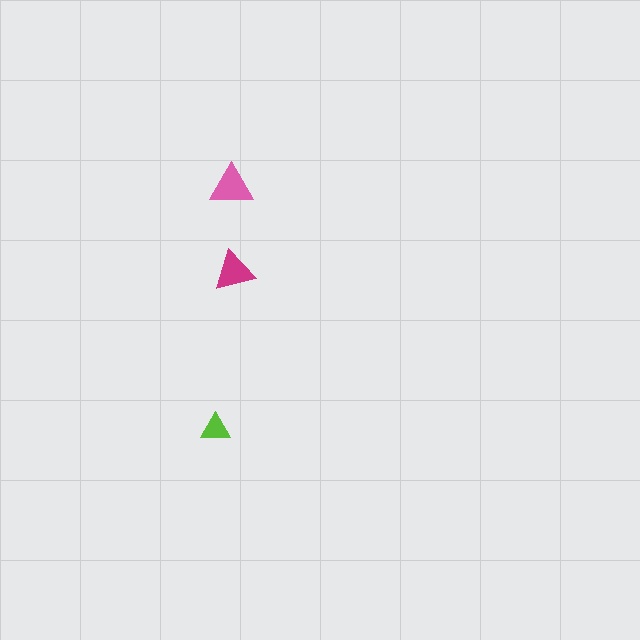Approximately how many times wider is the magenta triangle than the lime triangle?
About 1.5 times wider.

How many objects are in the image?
There are 3 objects in the image.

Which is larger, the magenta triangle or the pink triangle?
The pink one.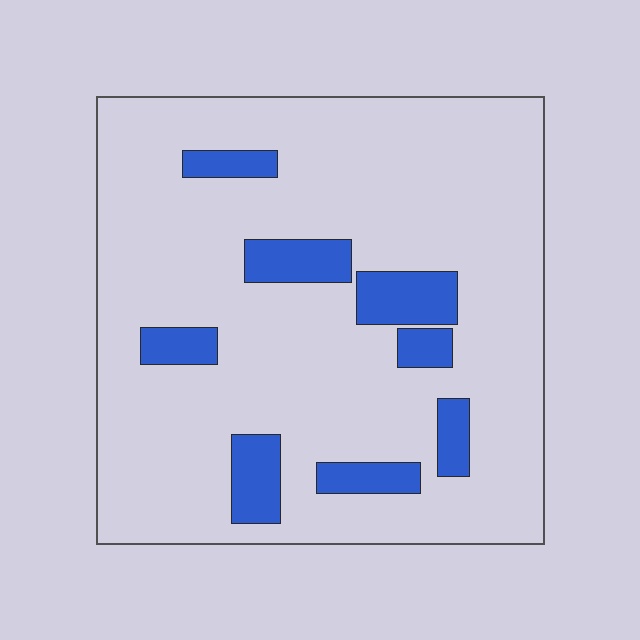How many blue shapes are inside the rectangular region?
8.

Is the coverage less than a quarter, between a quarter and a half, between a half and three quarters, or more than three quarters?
Less than a quarter.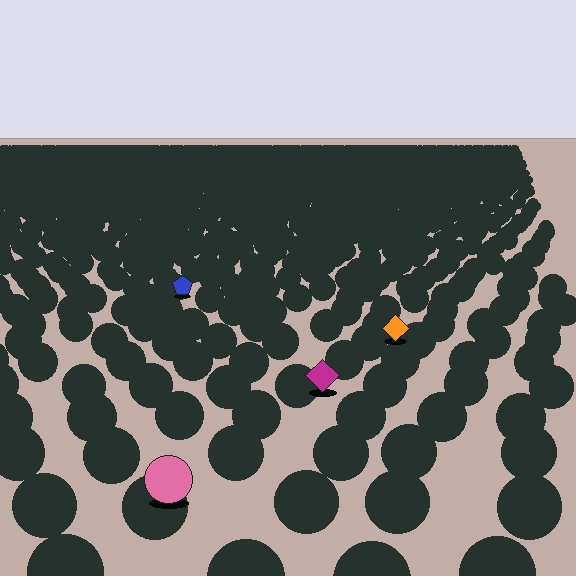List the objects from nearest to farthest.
From nearest to farthest: the pink circle, the magenta diamond, the orange diamond, the blue pentagon.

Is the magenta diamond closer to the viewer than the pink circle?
No. The pink circle is closer — you can tell from the texture gradient: the ground texture is coarser near it.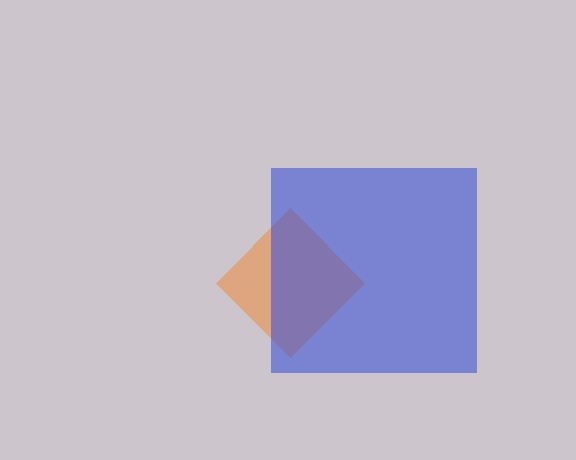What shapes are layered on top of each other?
The layered shapes are: an orange diamond, a blue square.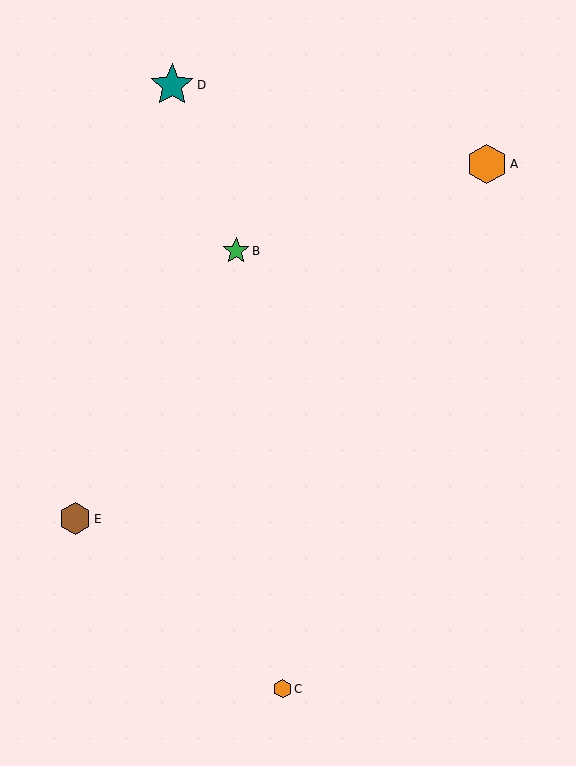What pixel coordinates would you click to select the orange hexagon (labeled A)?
Click at (487, 164) to select the orange hexagon A.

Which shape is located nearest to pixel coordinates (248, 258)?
The green star (labeled B) at (236, 251) is nearest to that location.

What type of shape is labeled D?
Shape D is a teal star.